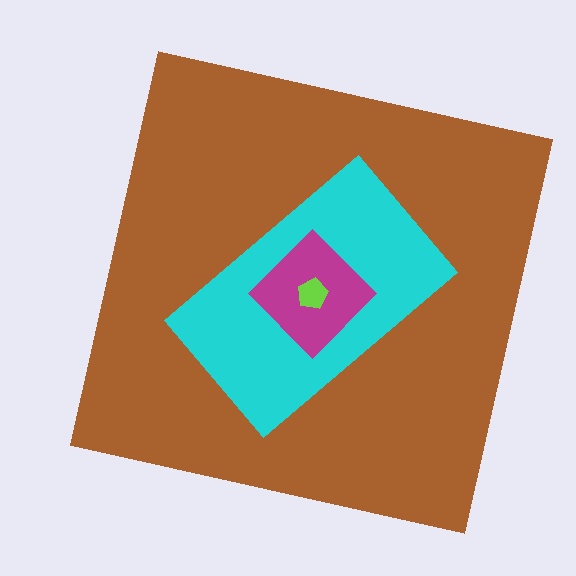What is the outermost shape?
The brown square.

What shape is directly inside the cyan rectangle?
The magenta diamond.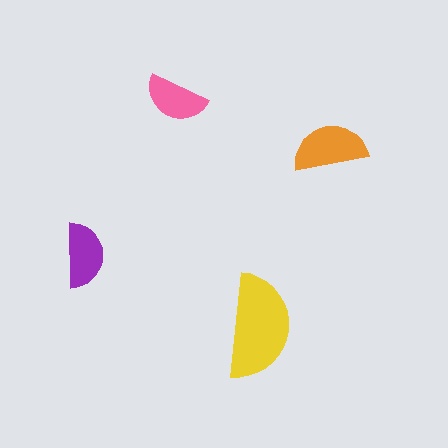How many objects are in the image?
There are 4 objects in the image.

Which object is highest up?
The pink semicircle is topmost.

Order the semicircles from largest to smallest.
the yellow one, the orange one, the purple one, the pink one.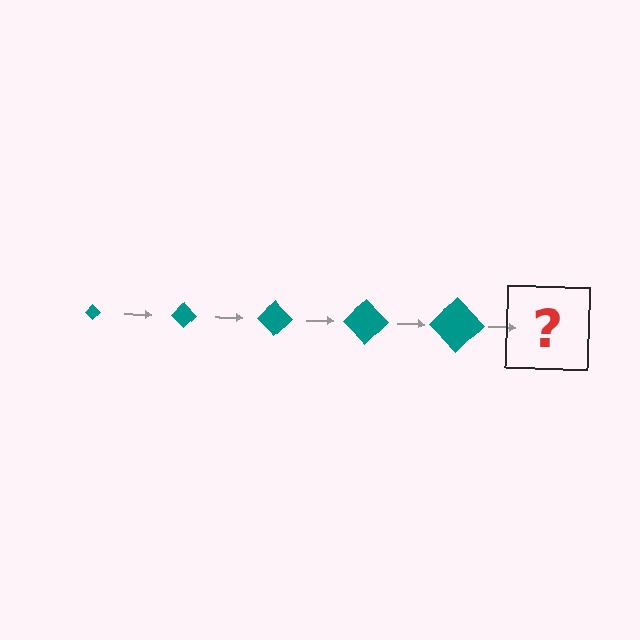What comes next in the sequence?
The next element should be a teal diamond, larger than the previous one.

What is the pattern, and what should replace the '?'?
The pattern is that the diamond gets progressively larger each step. The '?' should be a teal diamond, larger than the previous one.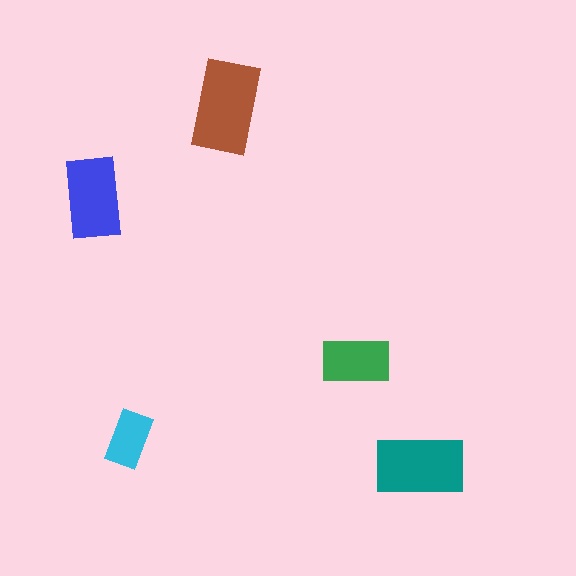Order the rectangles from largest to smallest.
the brown one, the teal one, the blue one, the green one, the cyan one.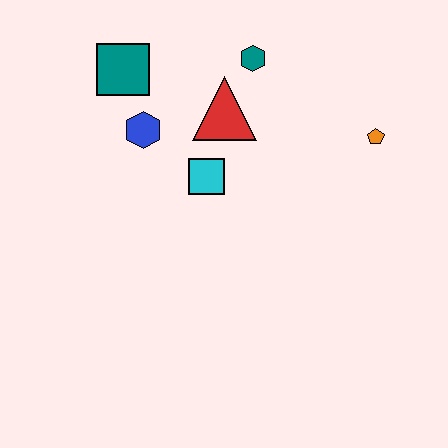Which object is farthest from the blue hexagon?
The orange pentagon is farthest from the blue hexagon.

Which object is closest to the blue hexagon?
The teal square is closest to the blue hexagon.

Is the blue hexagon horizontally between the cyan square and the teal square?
Yes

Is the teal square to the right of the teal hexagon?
No